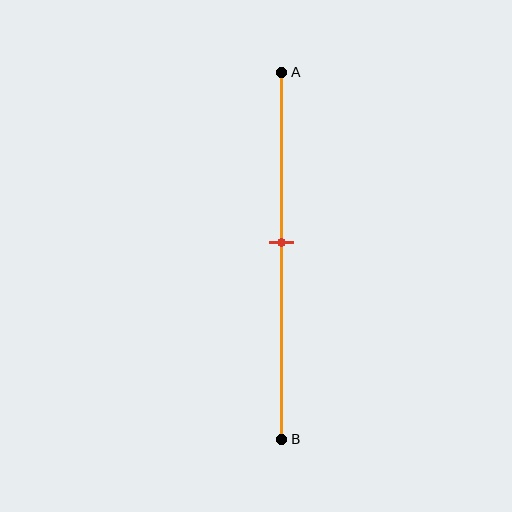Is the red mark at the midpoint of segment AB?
No, the mark is at about 45% from A, not at the 50% midpoint.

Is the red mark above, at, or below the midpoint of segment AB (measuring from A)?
The red mark is above the midpoint of segment AB.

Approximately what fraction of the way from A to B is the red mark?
The red mark is approximately 45% of the way from A to B.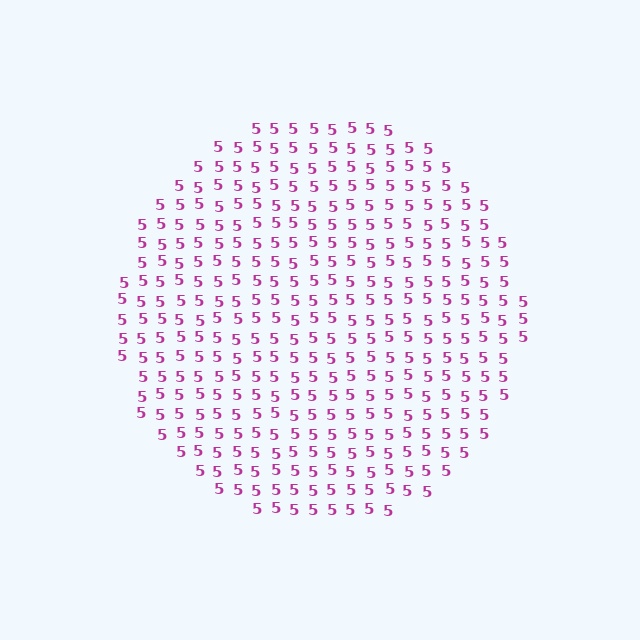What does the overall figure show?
The overall figure shows a circle.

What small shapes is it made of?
It is made of small digit 5's.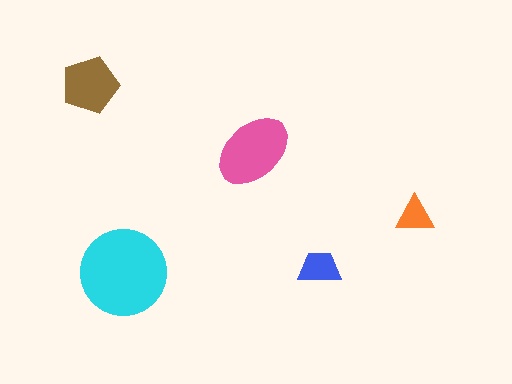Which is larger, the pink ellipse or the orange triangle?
The pink ellipse.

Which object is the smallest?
The orange triangle.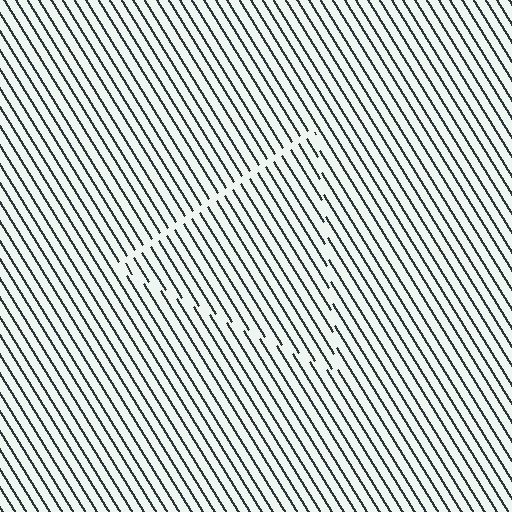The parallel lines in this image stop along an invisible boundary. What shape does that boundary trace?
An illusory triangle. The interior of the shape contains the same grating, shifted by half a period — the contour is defined by the phase discontinuity where line-ends from the inner and outer gratings abut.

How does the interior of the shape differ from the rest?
The interior of the shape contains the same grating, shifted by half a period — the contour is defined by the phase discontinuity where line-ends from the inner and outer gratings abut.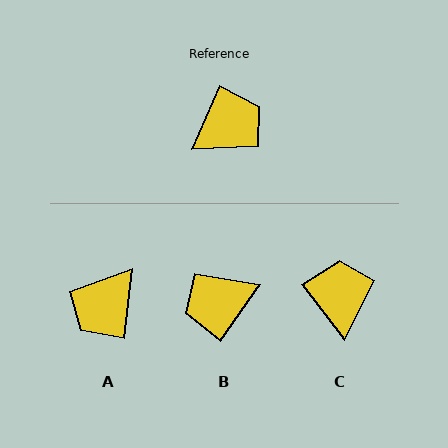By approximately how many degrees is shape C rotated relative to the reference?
Approximately 62 degrees counter-clockwise.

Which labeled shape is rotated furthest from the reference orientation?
B, about 169 degrees away.